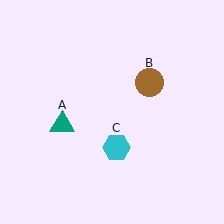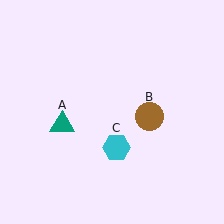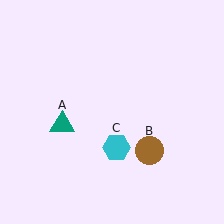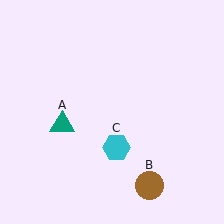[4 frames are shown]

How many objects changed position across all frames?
1 object changed position: brown circle (object B).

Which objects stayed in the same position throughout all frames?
Teal triangle (object A) and cyan hexagon (object C) remained stationary.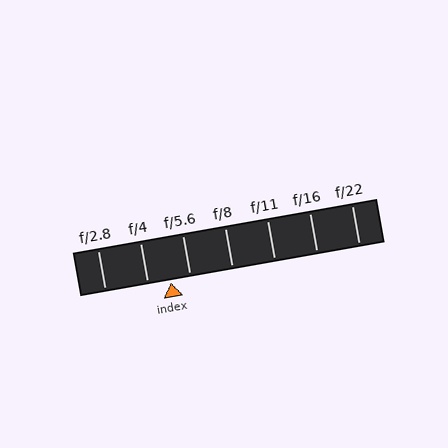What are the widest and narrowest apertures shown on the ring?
The widest aperture shown is f/2.8 and the narrowest is f/22.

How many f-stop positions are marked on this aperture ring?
There are 7 f-stop positions marked.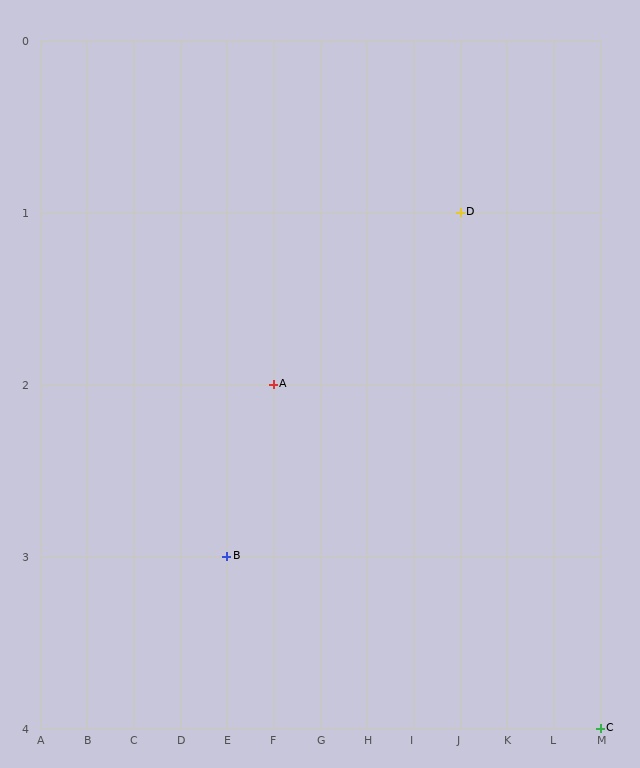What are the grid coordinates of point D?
Point D is at grid coordinates (J, 1).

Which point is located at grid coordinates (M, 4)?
Point C is at (M, 4).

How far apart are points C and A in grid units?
Points C and A are 7 columns and 2 rows apart (about 7.3 grid units diagonally).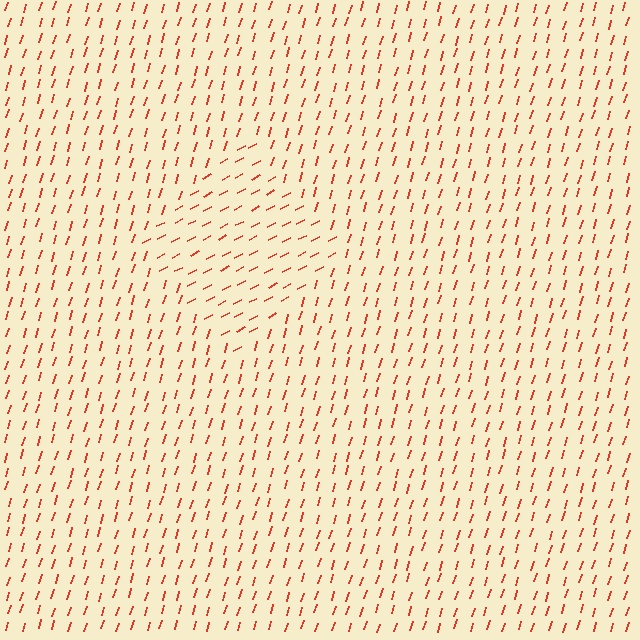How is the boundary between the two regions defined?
The boundary is defined purely by a change in line orientation (approximately 45 degrees difference). All lines are the same color and thickness.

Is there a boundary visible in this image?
Yes, there is a texture boundary formed by a change in line orientation.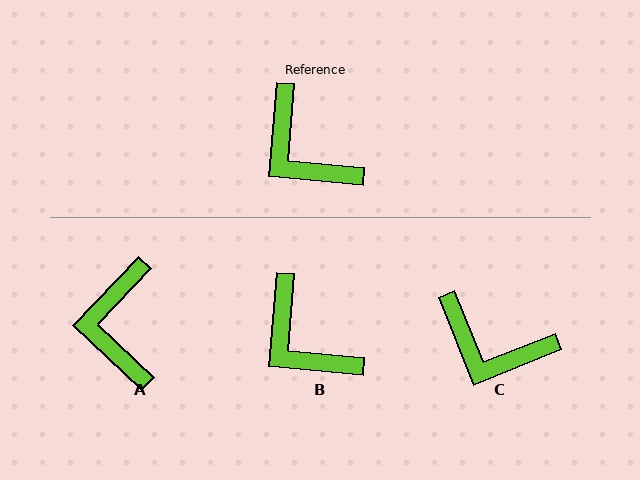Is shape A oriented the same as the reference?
No, it is off by about 39 degrees.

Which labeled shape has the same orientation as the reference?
B.